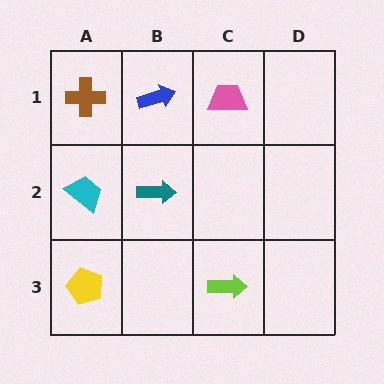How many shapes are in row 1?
3 shapes.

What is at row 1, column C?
A pink trapezoid.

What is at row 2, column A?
A cyan trapezoid.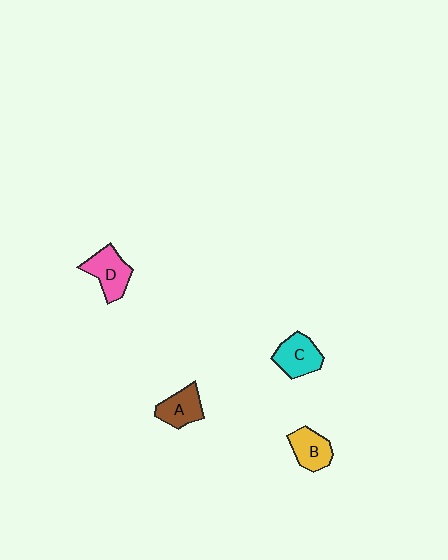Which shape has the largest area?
Shape D (pink).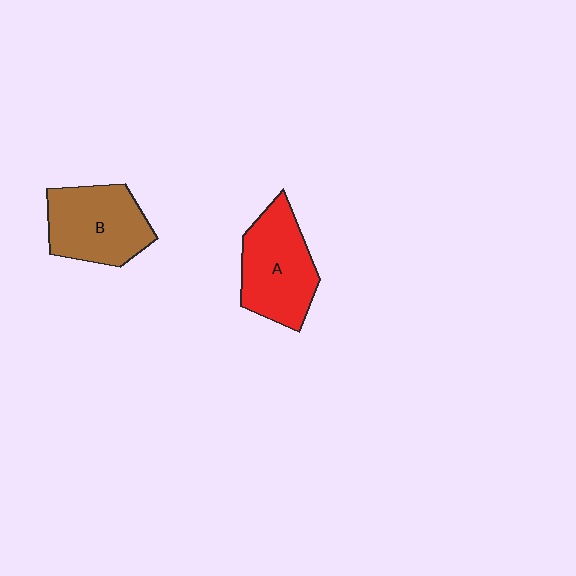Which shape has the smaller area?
Shape B (brown).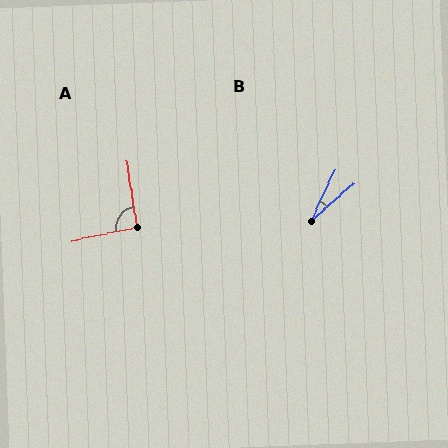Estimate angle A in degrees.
Approximately 93 degrees.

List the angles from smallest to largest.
B (23°), A (93°).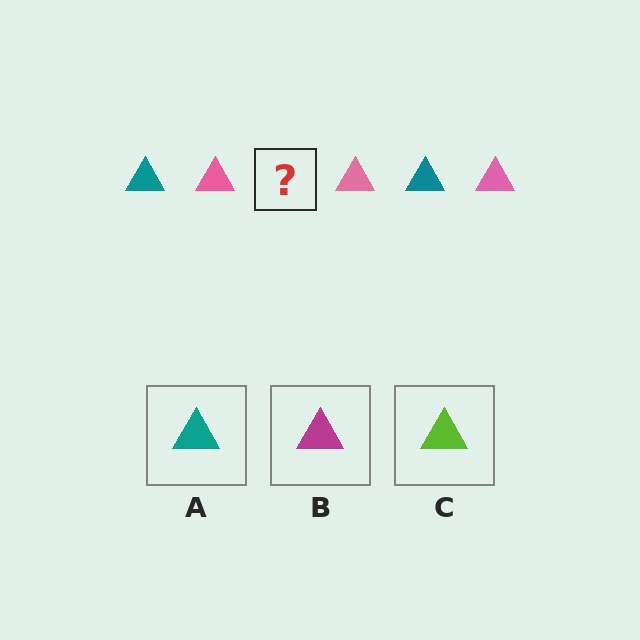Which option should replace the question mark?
Option A.